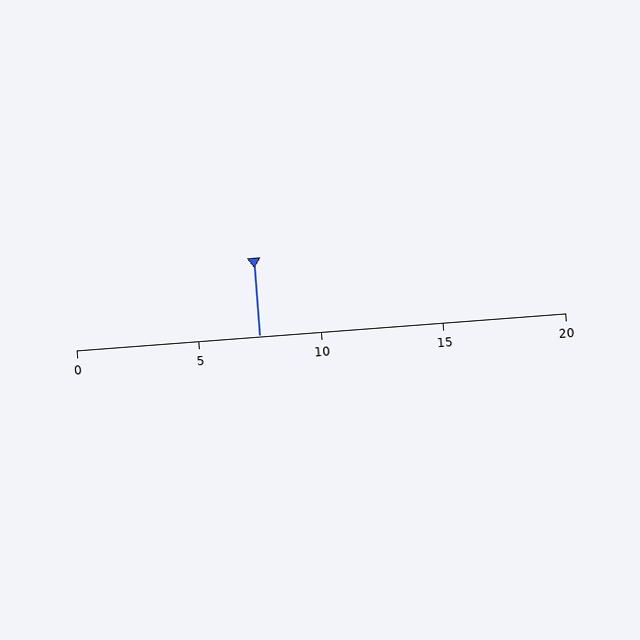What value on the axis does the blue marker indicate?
The marker indicates approximately 7.5.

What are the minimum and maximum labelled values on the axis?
The axis runs from 0 to 20.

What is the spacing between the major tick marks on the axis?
The major ticks are spaced 5 apart.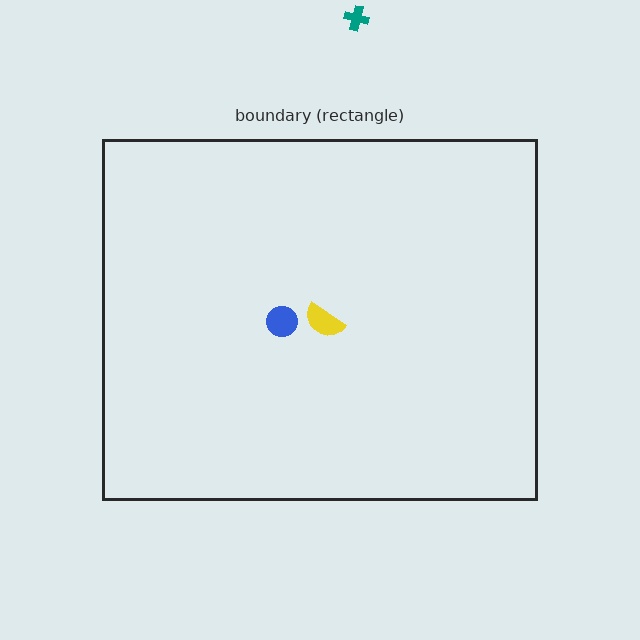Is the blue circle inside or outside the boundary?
Inside.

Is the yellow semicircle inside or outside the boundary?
Inside.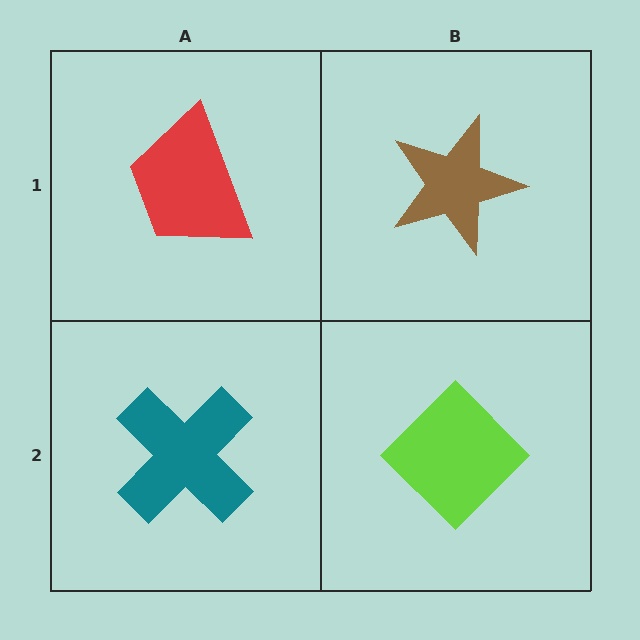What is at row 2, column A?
A teal cross.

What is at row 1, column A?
A red trapezoid.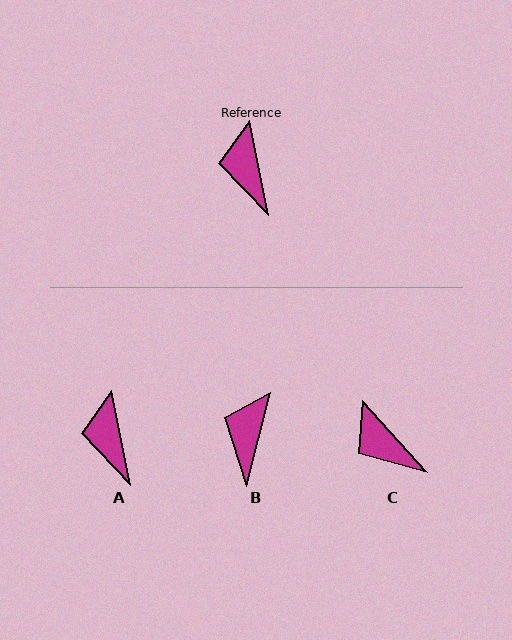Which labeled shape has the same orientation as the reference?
A.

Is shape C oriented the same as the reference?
No, it is off by about 31 degrees.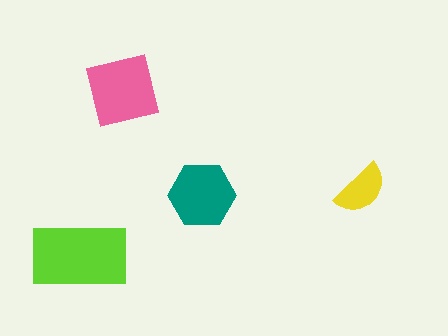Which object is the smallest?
The yellow semicircle.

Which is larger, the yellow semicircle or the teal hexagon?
The teal hexagon.